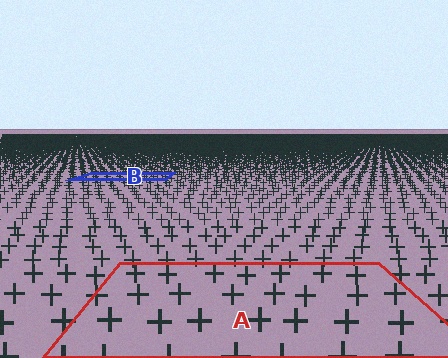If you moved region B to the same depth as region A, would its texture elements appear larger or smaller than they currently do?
They would appear larger. At a closer depth, the same texture elements are projected at a bigger on-screen size.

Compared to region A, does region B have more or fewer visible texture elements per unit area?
Region B has more texture elements per unit area — they are packed more densely because it is farther away.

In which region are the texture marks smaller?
The texture marks are smaller in region B, because it is farther away.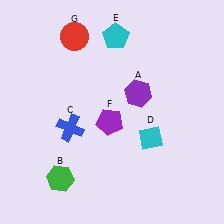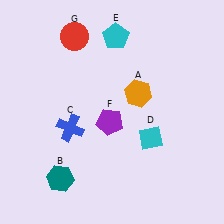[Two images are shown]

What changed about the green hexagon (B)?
In Image 1, B is green. In Image 2, it changed to teal.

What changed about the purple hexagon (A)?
In Image 1, A is purple. In Image 2, it changed to orange.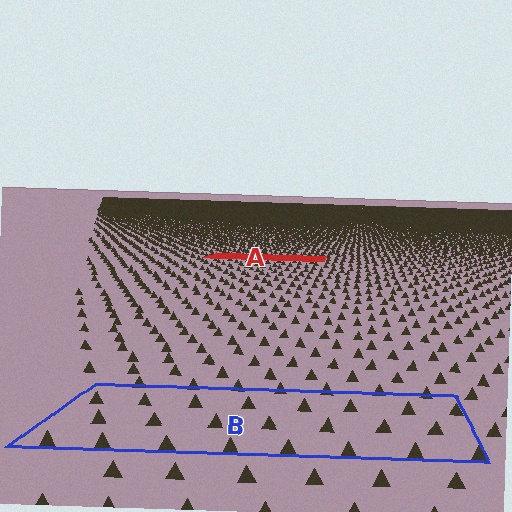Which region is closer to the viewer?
Region B is closer. The texture elements there are larger and more spread out.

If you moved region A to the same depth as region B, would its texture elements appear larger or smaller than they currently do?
They would appear larger. At a closer depth, the same texture elements are projected at a bigger on-screen size.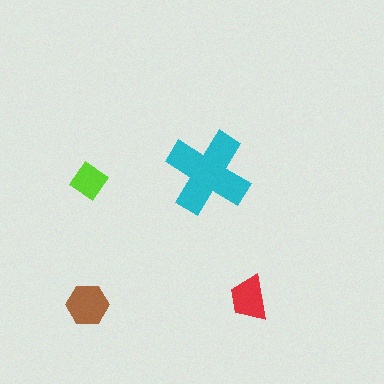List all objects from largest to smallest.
The cyan cross, the brown hexagon, the red trapezoid, the lime diamond.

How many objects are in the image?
There are 4 objects in the image.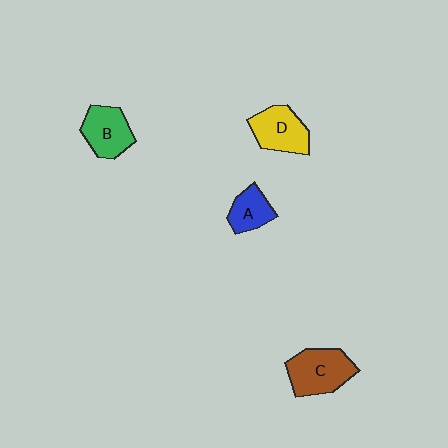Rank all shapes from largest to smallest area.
From largest to smallest: C (brown), D (yellow), B (green), A (blue).